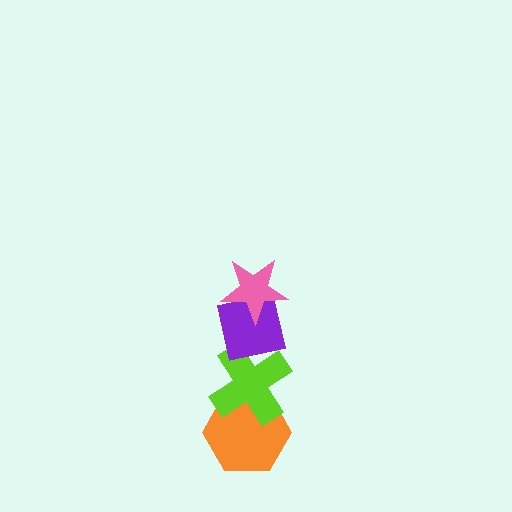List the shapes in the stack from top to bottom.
From top to bottom: the pink star, the purple square, the lime cross, the orange hexagon.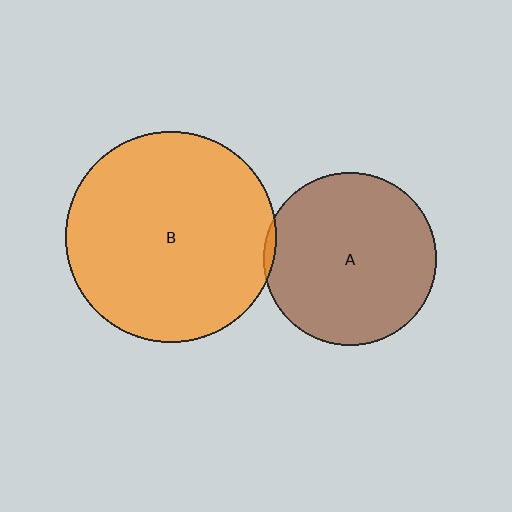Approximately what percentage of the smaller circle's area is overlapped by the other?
Approximately 5%.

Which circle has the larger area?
Circle B (orange).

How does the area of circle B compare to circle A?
Approximately 1.5 times.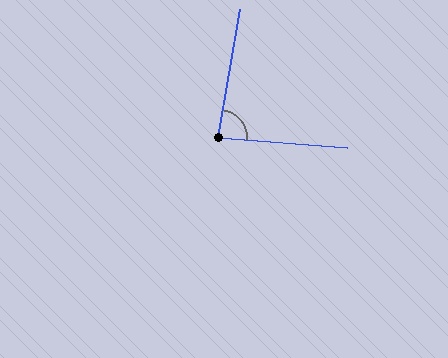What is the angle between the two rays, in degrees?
Approximately 85 degrees.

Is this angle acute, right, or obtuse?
It is acute.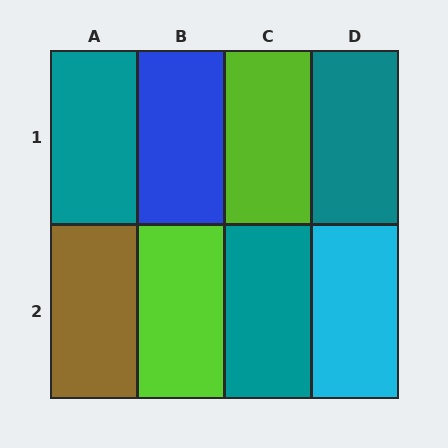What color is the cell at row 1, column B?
Blue.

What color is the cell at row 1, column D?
Teal.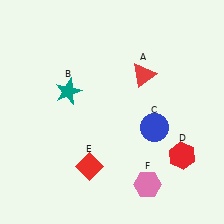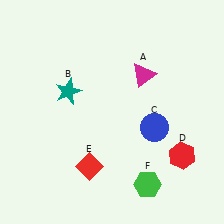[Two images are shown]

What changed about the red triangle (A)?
In Image 1, A is red. In Image 2, it changed to magenta.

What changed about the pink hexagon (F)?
In Image 1, F is pink. In Image 2, it changed to green.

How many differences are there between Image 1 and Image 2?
There are 2 differences between the two images.